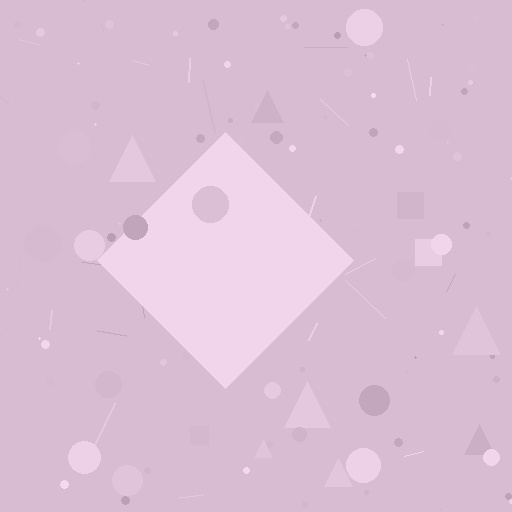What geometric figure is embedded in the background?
A diamond is embedded in the background.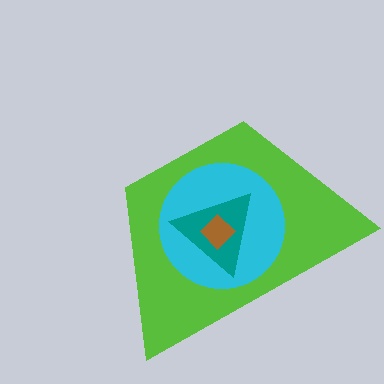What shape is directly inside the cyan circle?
The teal triangle.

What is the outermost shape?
The lime trapezoid.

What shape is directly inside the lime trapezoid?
The cyan circle.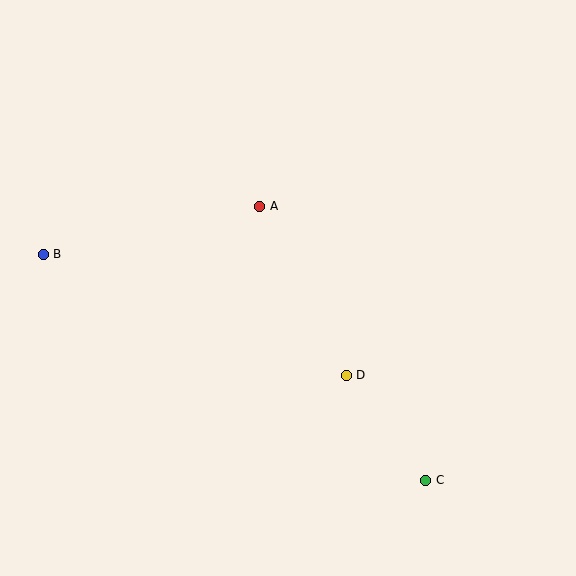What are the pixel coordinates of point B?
Point B is at (43, 254).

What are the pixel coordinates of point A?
Point A is at (260, 206).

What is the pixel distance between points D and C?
The distance between D and C is 132 pixels.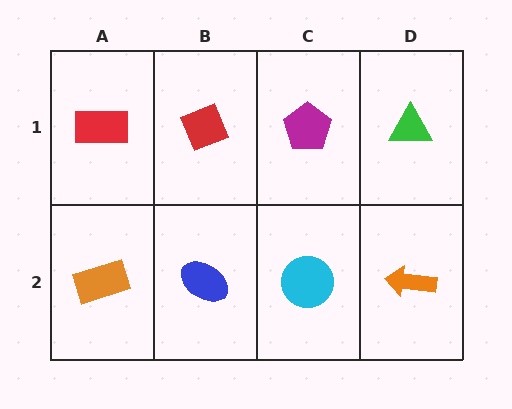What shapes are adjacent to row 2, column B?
A red diamond (row 1, column B), an orange rectangle (row 2, column A), a cyan circle (row 2, column C).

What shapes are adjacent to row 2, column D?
A green triangle (row 1, column D), a cyan circle (row 2, column C).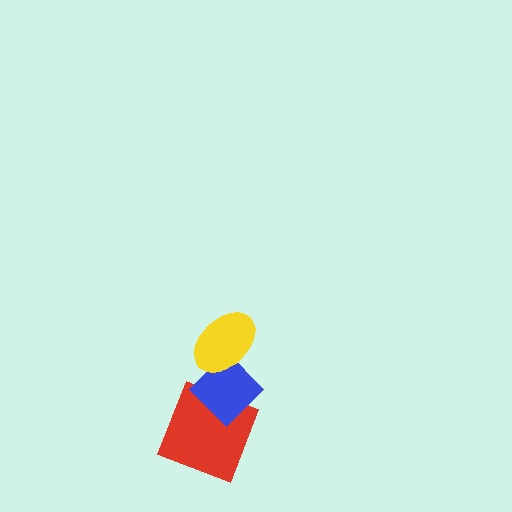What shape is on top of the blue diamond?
The yellow ellipse is on top of the blue diamond.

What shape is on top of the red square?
The blue diamond is on top of the red square.